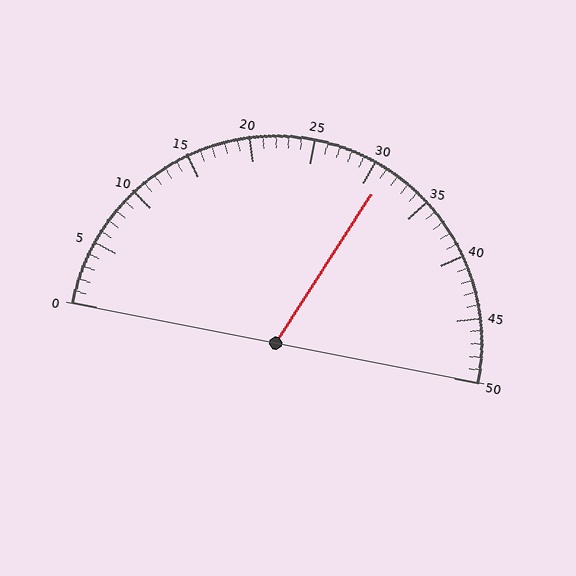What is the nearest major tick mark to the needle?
The nearest major tick mark is 30.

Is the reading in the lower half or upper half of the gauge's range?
The reading is in the upper half of the range (0 to 50).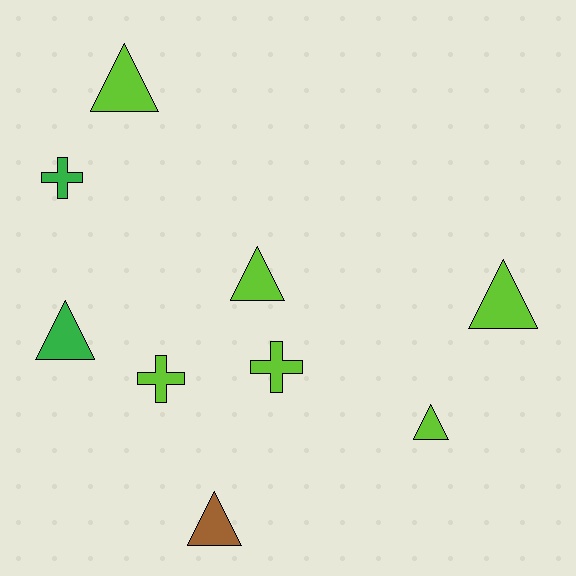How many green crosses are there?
There is 1 green cross.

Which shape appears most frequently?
Triangle, with 6 objects.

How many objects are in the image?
There are 9 objects.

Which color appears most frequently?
Lime, with 6 objects.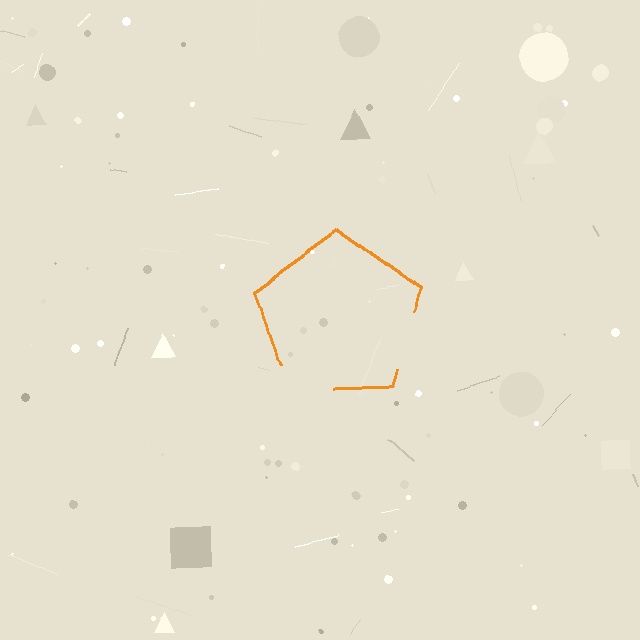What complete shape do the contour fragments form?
The contour fragments form a pentagon.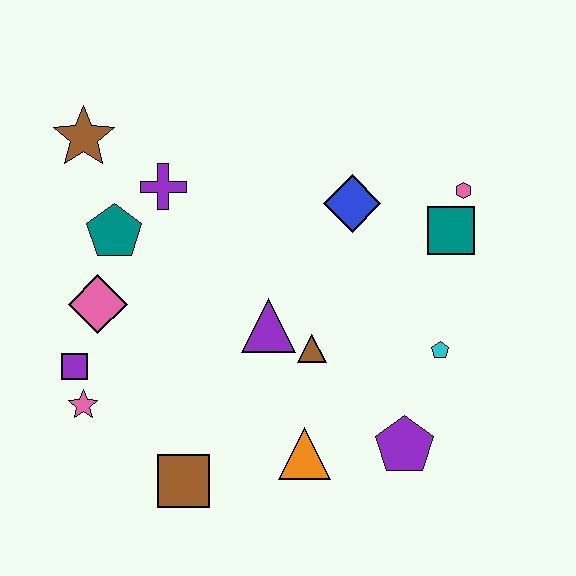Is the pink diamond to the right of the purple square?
Yes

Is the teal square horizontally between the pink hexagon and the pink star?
Yes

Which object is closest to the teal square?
The pink hexagon is closest to the teal square.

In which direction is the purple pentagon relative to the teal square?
The purple pentagon is below the teal square.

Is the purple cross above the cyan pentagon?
Yes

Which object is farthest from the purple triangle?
The brown star is farthest from the purple triangle.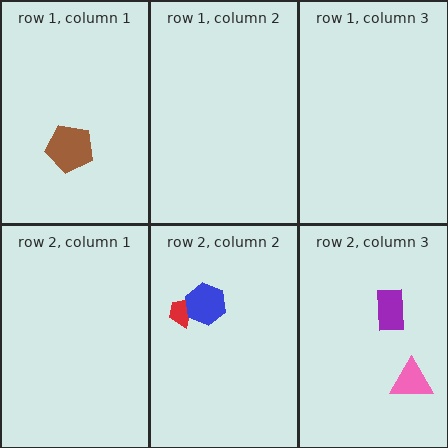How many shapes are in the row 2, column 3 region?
2.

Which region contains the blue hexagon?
The row 2, column 2 region.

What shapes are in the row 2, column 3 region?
The pink triangle, the purple rectangle.